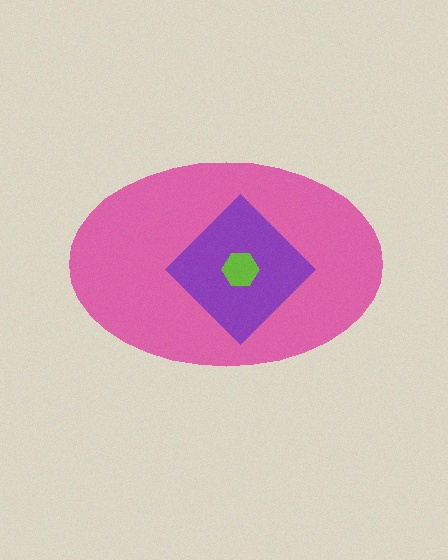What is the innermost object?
The lime hexagon.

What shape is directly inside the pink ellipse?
The purple diamond.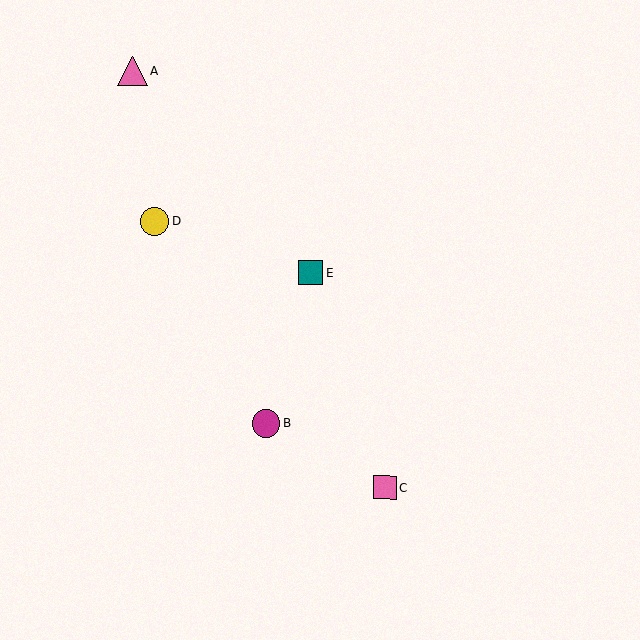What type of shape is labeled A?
Shape A is a pink triangle.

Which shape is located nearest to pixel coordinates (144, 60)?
The pink triangle (labeled A) at (132, 70) is nearest to that location.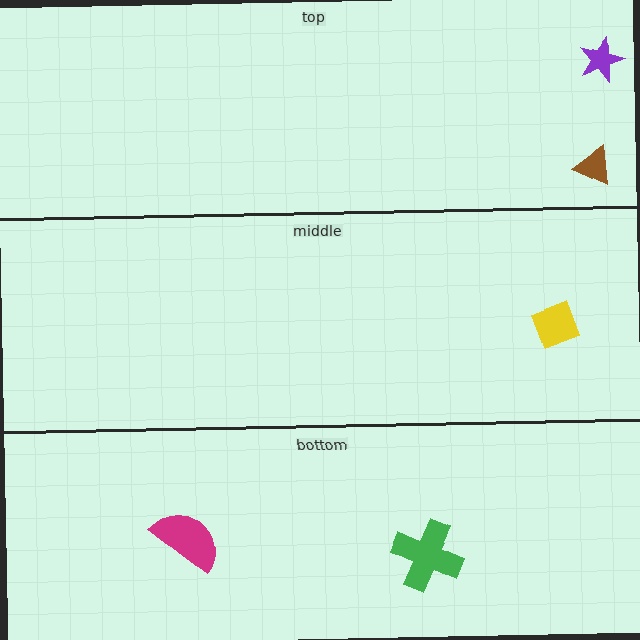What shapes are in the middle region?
The yellow diamond.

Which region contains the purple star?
The top region.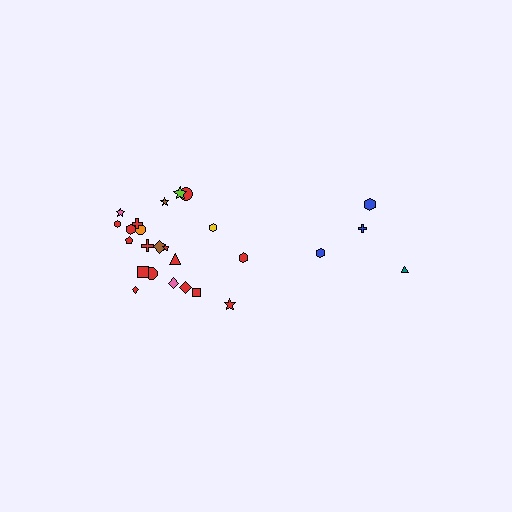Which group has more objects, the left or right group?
The left group.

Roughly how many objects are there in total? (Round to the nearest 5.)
Roughly 25 objects in total.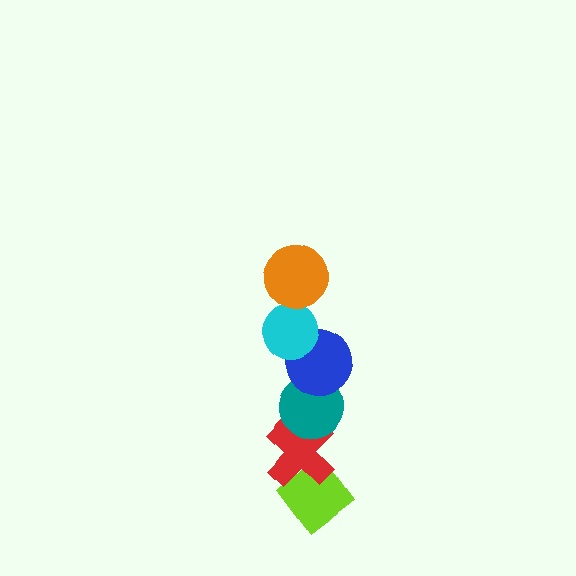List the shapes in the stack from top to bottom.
From top to bottom: the orange circle, the cyan circle, the blue circle, the teal circle, the red cross, the lime diamond.